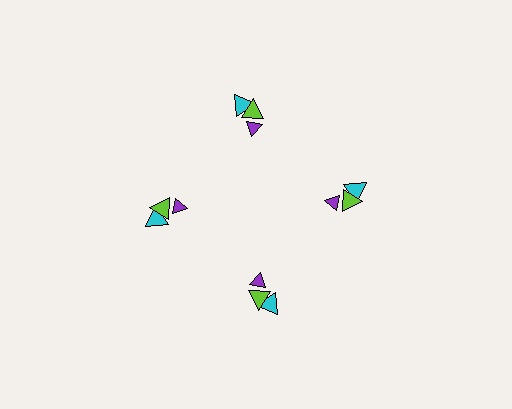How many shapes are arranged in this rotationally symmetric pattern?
There are 12 shapes, arranged in 4 groups of 3.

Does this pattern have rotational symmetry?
Yes, this pattern has 4-fold rotational symmetry. It looks the same after rotating 90 degrees around the center.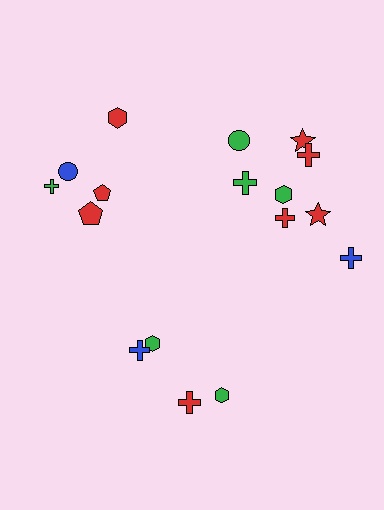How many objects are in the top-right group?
There are 8 objects.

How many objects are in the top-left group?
There are 5 objects.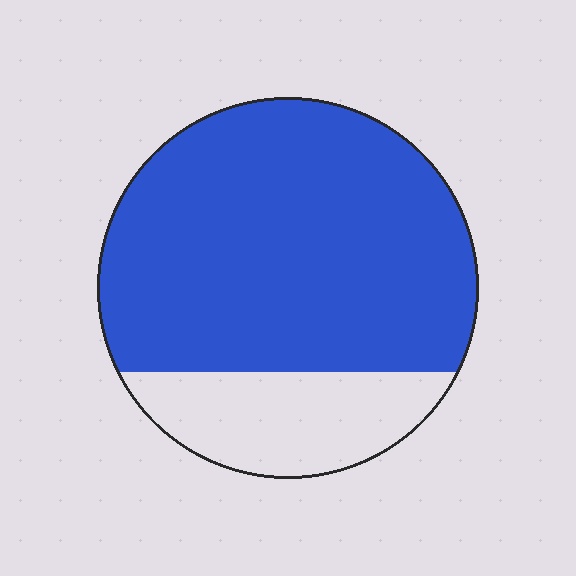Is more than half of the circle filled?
Yes.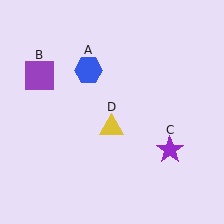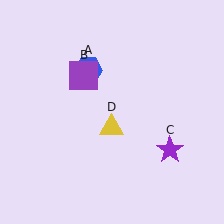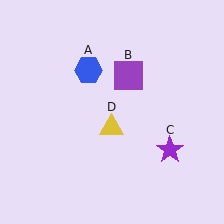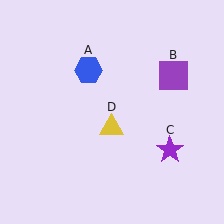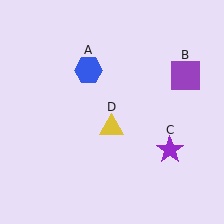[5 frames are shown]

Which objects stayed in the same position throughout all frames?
Blue hexagon (object A) and purple star (object C) and yellow triangle (object D) remained stationary.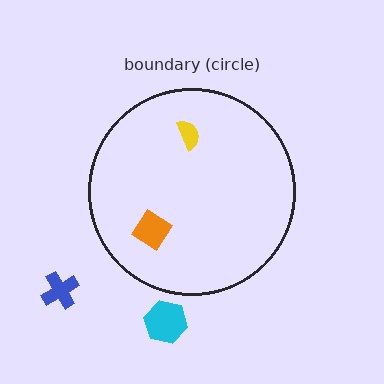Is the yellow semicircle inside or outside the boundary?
Inside.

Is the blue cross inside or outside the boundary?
Outside.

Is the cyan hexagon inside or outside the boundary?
Outside.